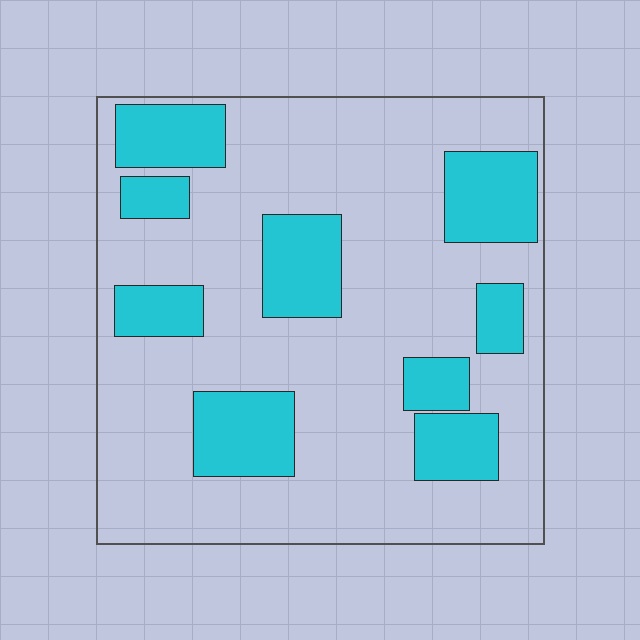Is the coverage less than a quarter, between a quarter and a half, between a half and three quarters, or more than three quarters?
Between a quarter and a half.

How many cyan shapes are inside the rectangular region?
9.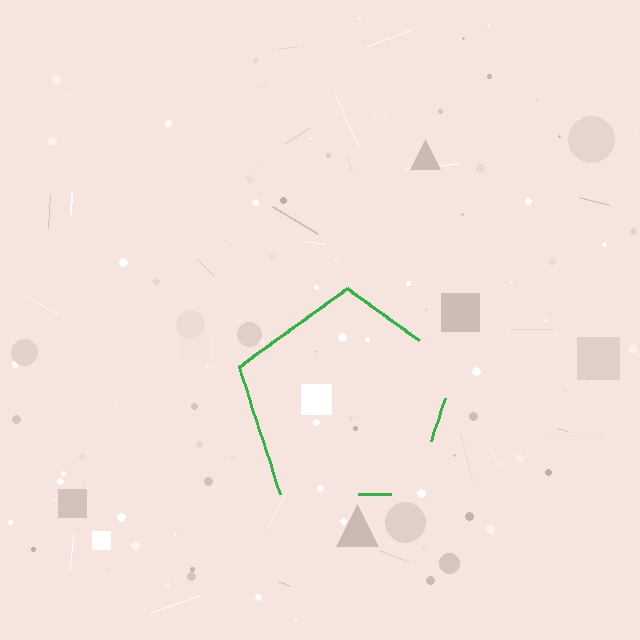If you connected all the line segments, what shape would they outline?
They would outline a pentagon.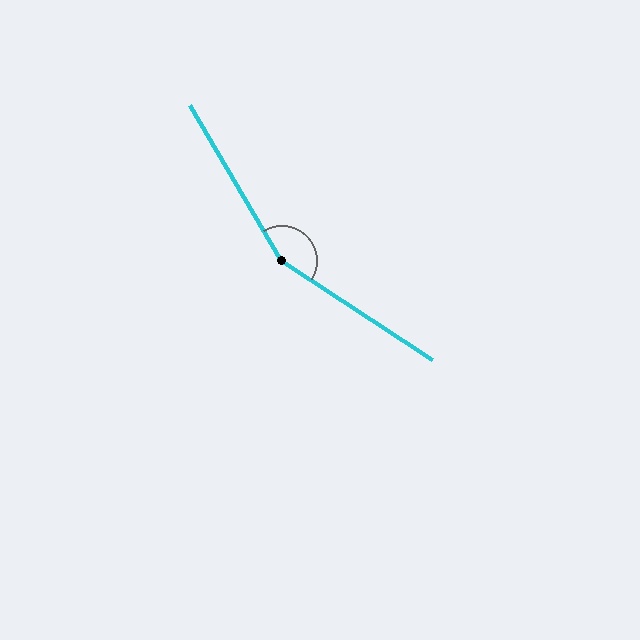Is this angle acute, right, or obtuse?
It is obtuse.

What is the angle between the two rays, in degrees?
Approximately 154 degrees.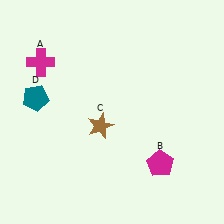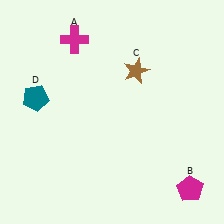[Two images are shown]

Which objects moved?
The objects that moved are: the magenta cross (A), the magenta pentagon (B), the brown star (C).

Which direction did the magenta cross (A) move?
The magenta cross (A) moved right.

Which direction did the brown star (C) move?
The brown star (C) moved up.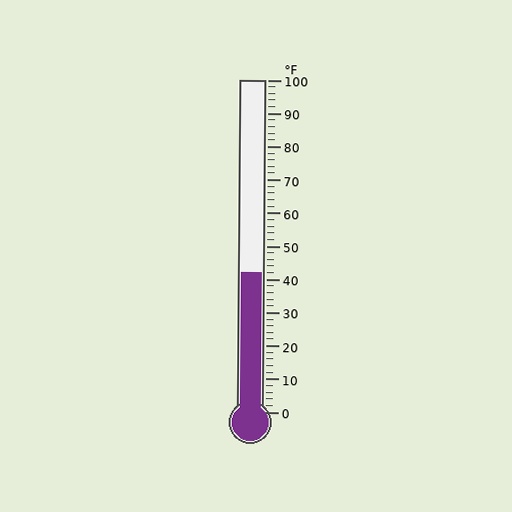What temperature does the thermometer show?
The thermometer shows approximately 42°F.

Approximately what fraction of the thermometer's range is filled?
The thermometer is filled to approximately 40% of its range.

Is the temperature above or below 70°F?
The temperature is below 70°F.